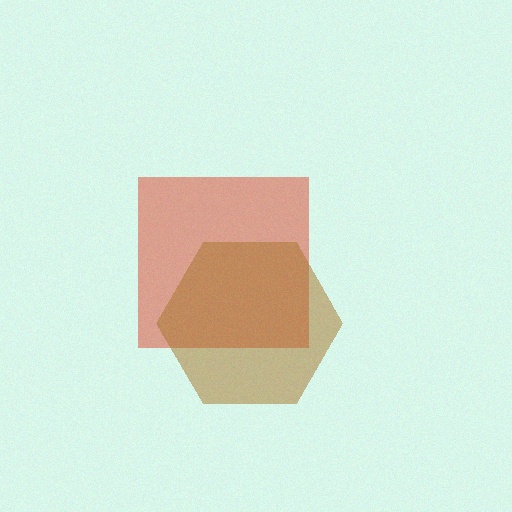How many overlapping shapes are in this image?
There are 2 overlapping shapes in the image.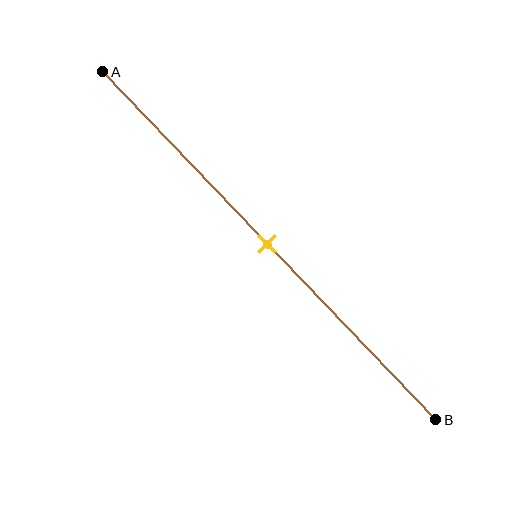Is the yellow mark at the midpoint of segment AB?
Yes, the mark is approximately at the midpoint.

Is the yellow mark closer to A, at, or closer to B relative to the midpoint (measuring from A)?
The yellow mark is approximately at the midpoint of segment AB.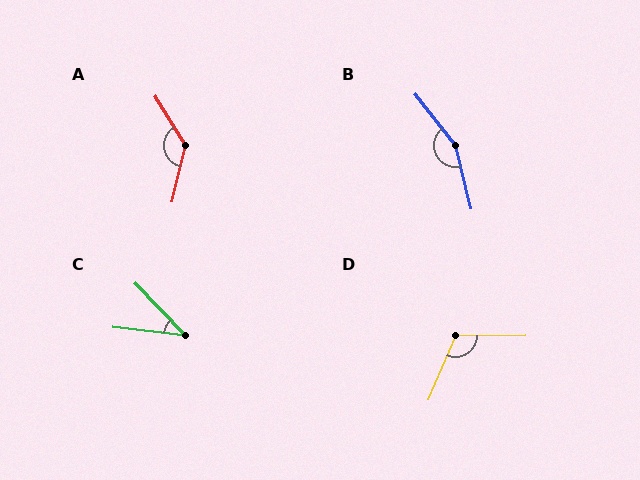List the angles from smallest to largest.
C (39°), D (114°), A (135°), B (156°).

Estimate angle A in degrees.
Approximately 135 degrees.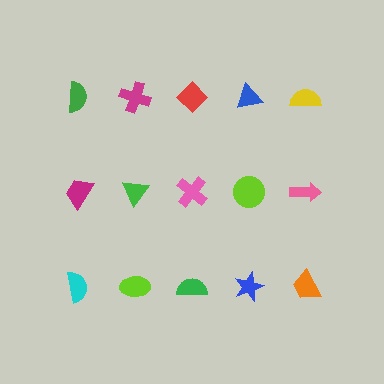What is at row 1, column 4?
A blue triangle.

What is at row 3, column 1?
A cyan semicircle.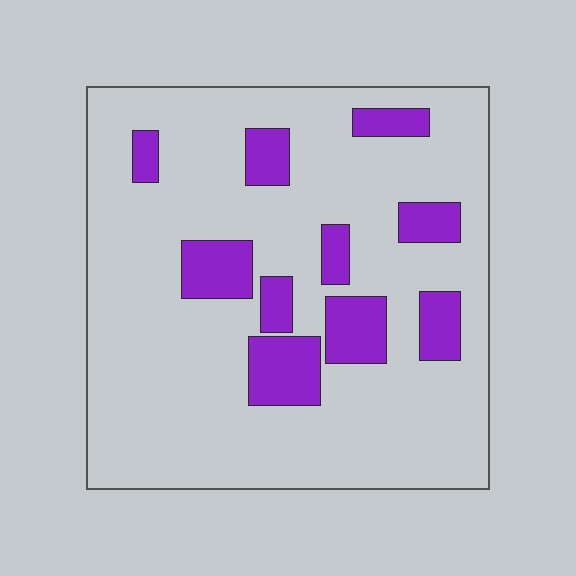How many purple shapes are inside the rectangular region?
10.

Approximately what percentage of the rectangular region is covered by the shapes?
Approximately 20%.